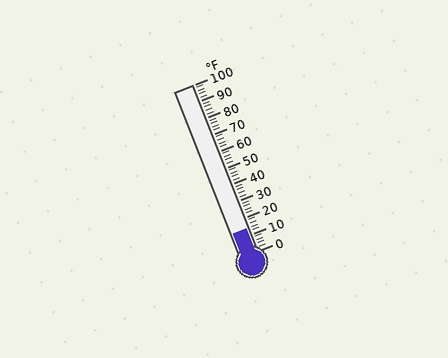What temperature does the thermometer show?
The thermometer shows approximately 14°F.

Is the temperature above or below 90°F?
The temperature is below 90°F.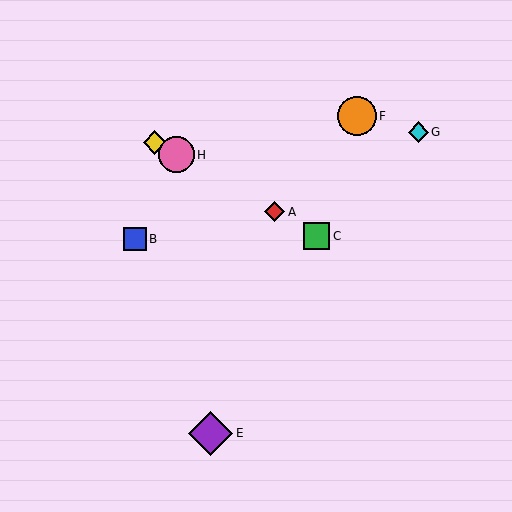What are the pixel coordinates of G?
Object G is at (418, 132).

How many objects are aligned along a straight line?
4 objects (A, C, D, H) are aligned along a straight line.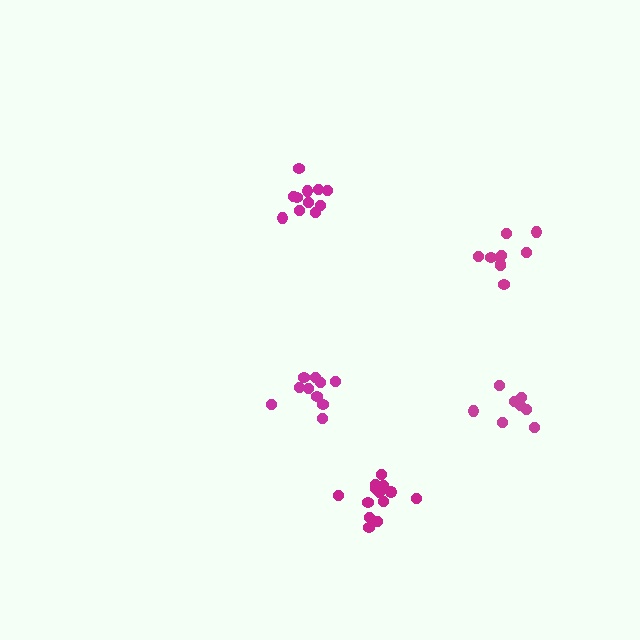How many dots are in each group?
Group 1: 10 dots, Group 2: 13 dots, Group 3: 11 dots, Group 4: 9 dots, Group 5: 8 dots (51 total).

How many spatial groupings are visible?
There are 5 spatial groupings.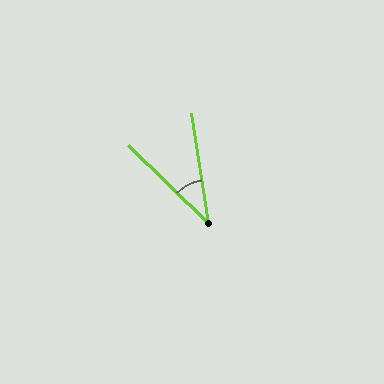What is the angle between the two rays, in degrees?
Approximately 37 degrees.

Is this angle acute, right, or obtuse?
It is acute.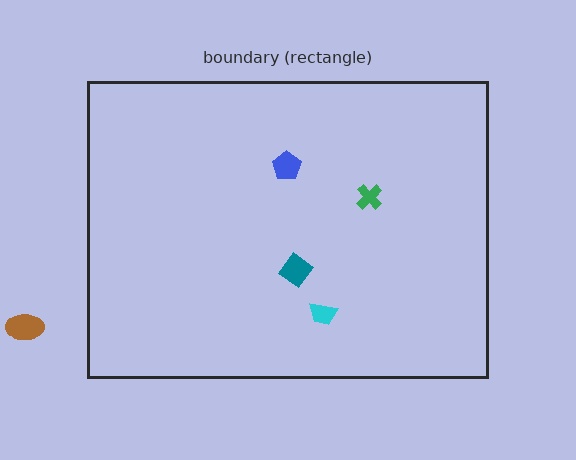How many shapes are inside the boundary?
4 inside, 1 outside.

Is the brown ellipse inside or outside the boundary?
Outside.